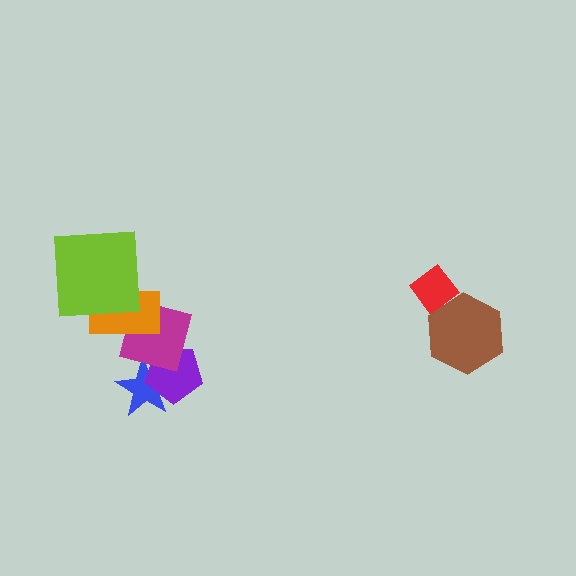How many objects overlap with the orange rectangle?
2 objects overlap with the orange rectangle.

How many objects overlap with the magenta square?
3 objects overlap with the magenta square.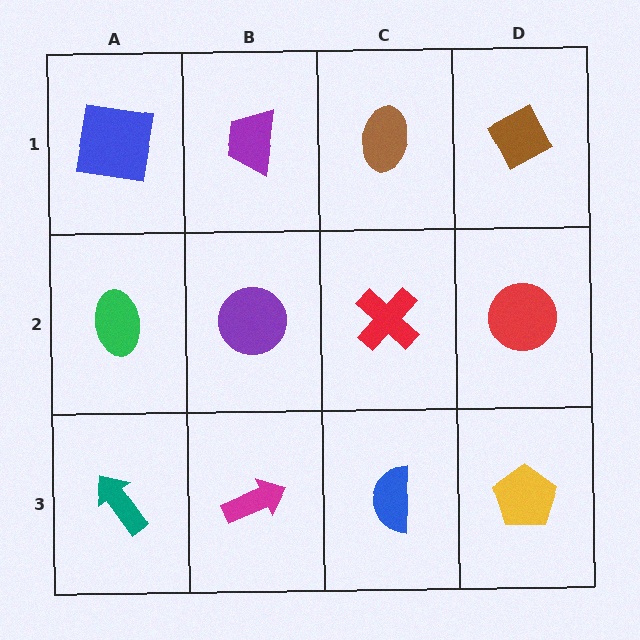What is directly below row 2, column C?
A blue semicircle.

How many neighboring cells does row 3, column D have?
2.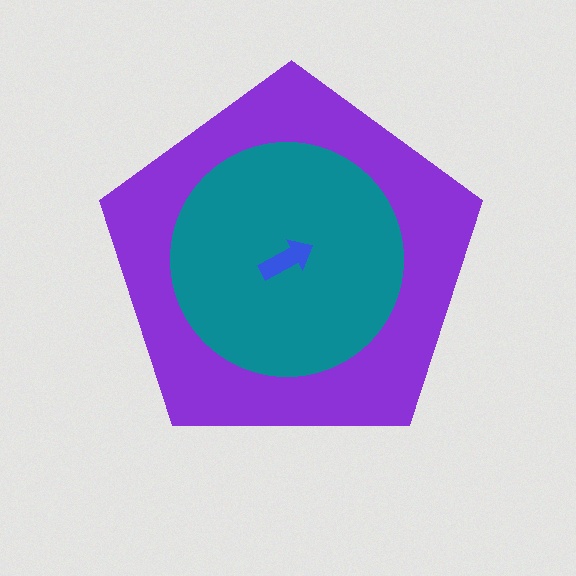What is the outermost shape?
The purple pentagon.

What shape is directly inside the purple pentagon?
The teal circle.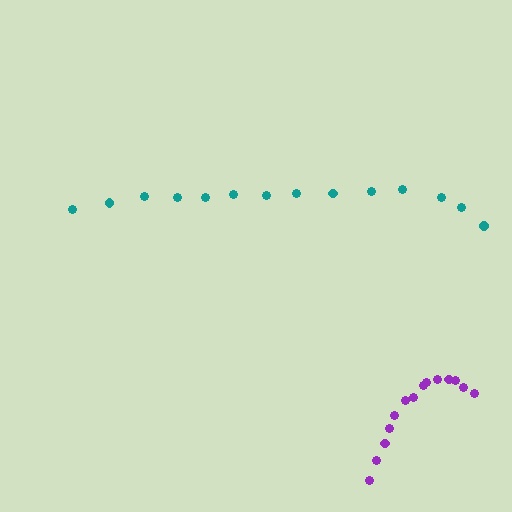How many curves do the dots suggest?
There are 2 distinct paths.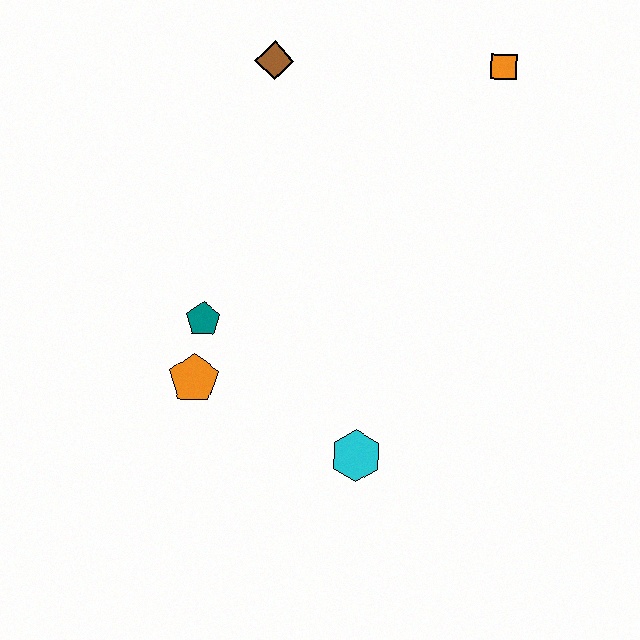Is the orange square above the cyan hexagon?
Yes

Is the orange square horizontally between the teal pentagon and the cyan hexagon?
No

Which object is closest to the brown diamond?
The orange square is closest to the brown diamond.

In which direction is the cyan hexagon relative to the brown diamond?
The cyan hexagon is below the brown diamond.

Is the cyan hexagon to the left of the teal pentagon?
No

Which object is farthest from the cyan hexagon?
The orange square is farthest from the cyan hexagon.